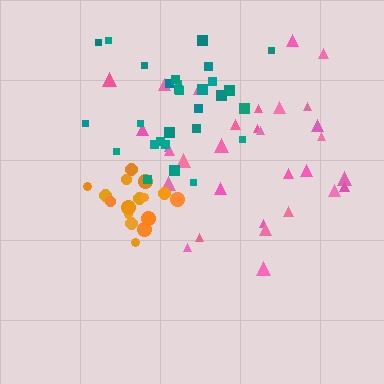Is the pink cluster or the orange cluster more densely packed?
Orange.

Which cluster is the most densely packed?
Orange.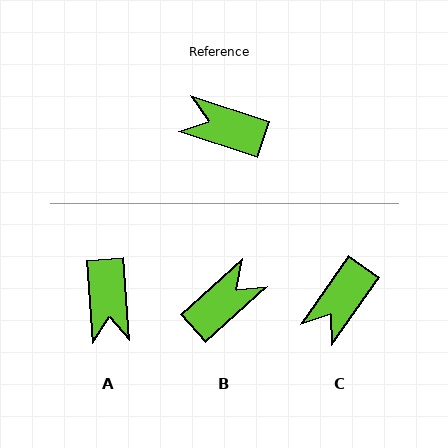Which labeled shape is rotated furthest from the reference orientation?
B, about 119 degrees away.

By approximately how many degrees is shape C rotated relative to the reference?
Approximately 73 degrees counter-clockwise.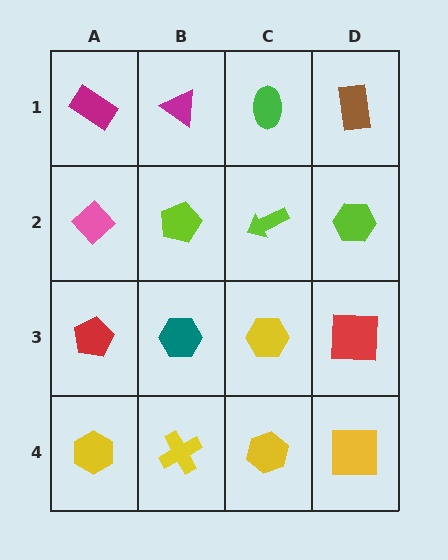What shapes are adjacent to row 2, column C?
A green ellipse (row 1, column C), a yellow hexagon (row 3, column C), a lime pentagon (row 2, column B), a lime hexagon (row 2, column D).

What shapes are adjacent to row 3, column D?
A lime hexagon (row 2, column D), a yellow square (row 4, column D), a yellow hexagon (row 3, column C).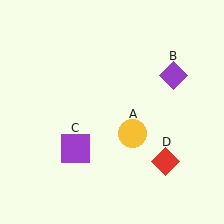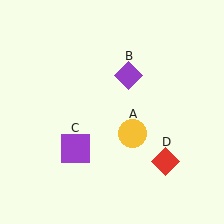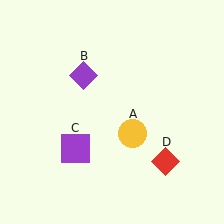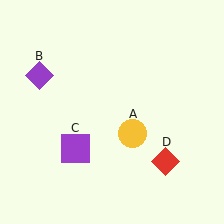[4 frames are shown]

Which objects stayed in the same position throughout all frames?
Yellow circle (object A) and purple square (object C) and red diamond (object D) remained stationary.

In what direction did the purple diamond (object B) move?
The purple diamond (object B) moved left.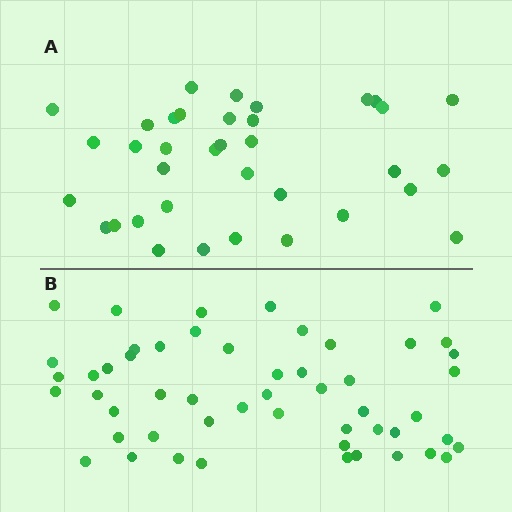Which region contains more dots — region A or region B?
Region B (the bottom region) has more dots.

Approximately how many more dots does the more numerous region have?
Region B has approximately 15 more dots than region A.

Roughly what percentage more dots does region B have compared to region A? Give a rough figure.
About 45% more.